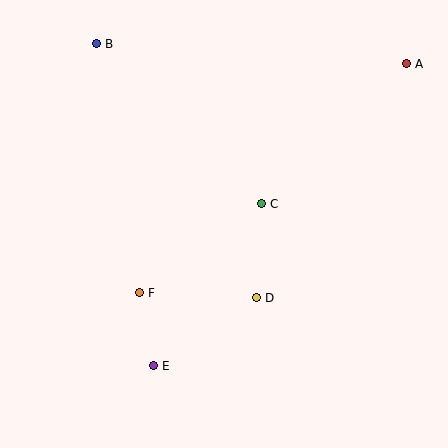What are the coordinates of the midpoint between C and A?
The midpoint between C and A is at (334, 134).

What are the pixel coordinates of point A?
Point A is at (406, 64).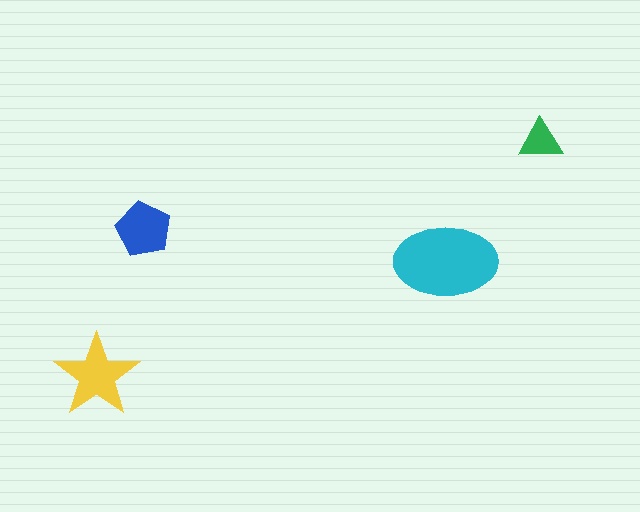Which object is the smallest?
The green triangle.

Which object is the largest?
The cyan ellipse.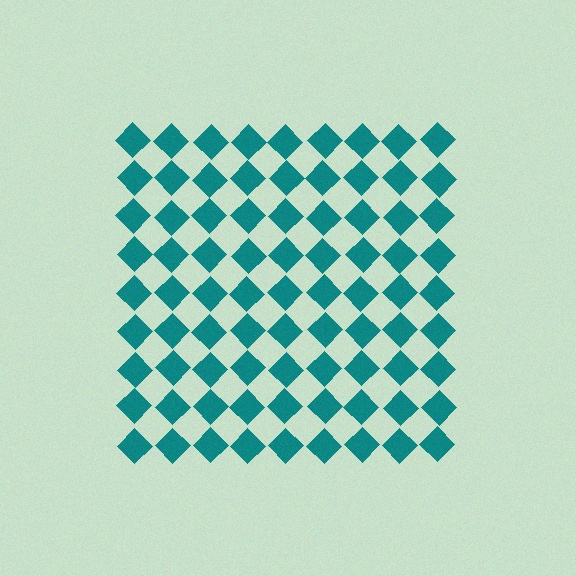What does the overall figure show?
The overall figure shows a square.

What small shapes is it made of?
It is made of small diamonds.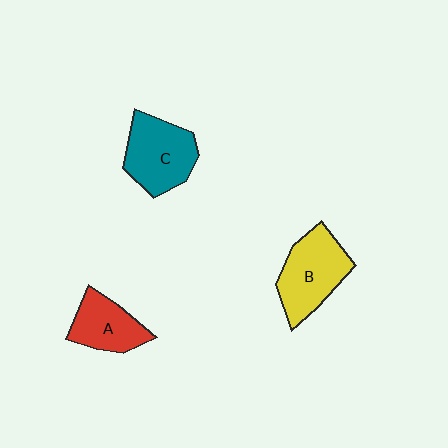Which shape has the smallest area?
Shape A (red).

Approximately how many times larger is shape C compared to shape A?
Approximately 1.3 times.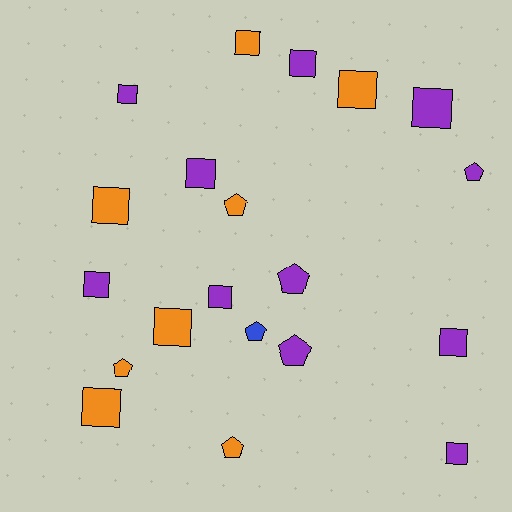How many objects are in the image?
There are 20 objects.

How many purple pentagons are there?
There are 3 purple pentagons.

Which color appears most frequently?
Purple, with 11 objects.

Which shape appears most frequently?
Square, with 13 objects.